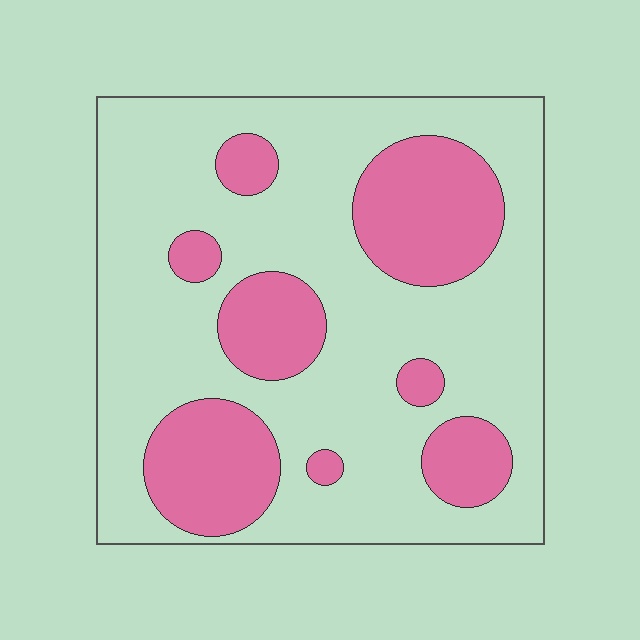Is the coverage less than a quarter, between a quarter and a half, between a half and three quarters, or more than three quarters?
Between a quarter and a half.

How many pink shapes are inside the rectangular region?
8.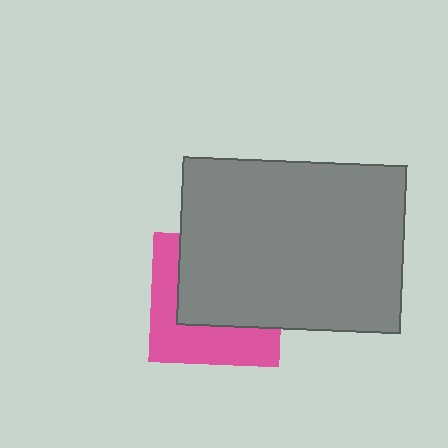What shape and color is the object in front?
The object in front is a gray rectangle.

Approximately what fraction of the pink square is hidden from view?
Roughly 57% of the pink square is hidden behind the gray rectangle.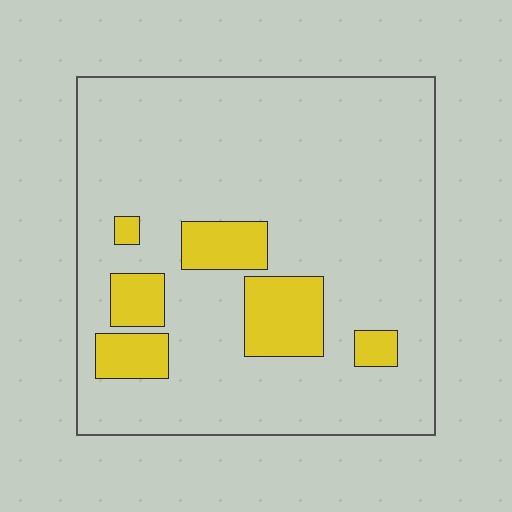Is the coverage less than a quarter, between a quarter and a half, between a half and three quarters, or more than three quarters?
Less than a quarter.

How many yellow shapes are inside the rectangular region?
6.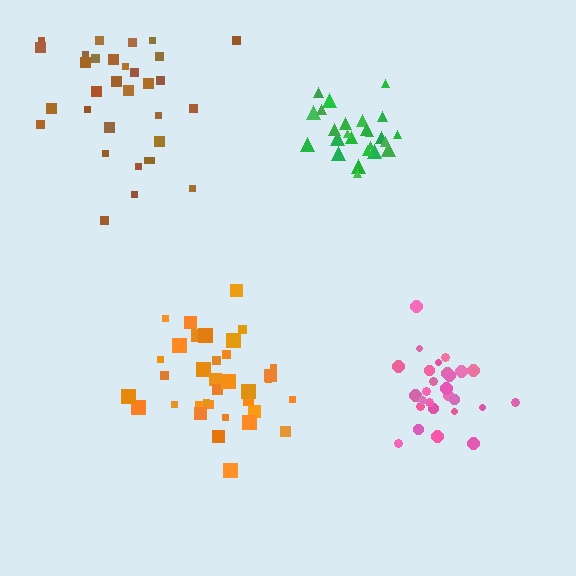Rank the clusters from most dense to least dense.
green, pink, orange, brown.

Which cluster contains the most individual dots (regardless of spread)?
Orange (35).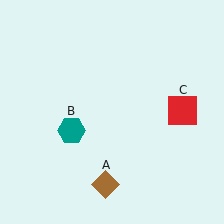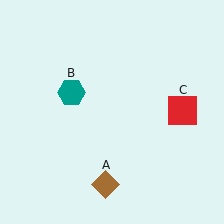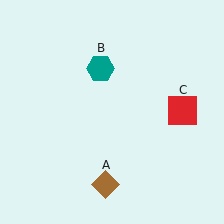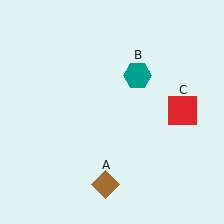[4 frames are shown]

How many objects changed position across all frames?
1 object changed position: teal hexagon (object B).